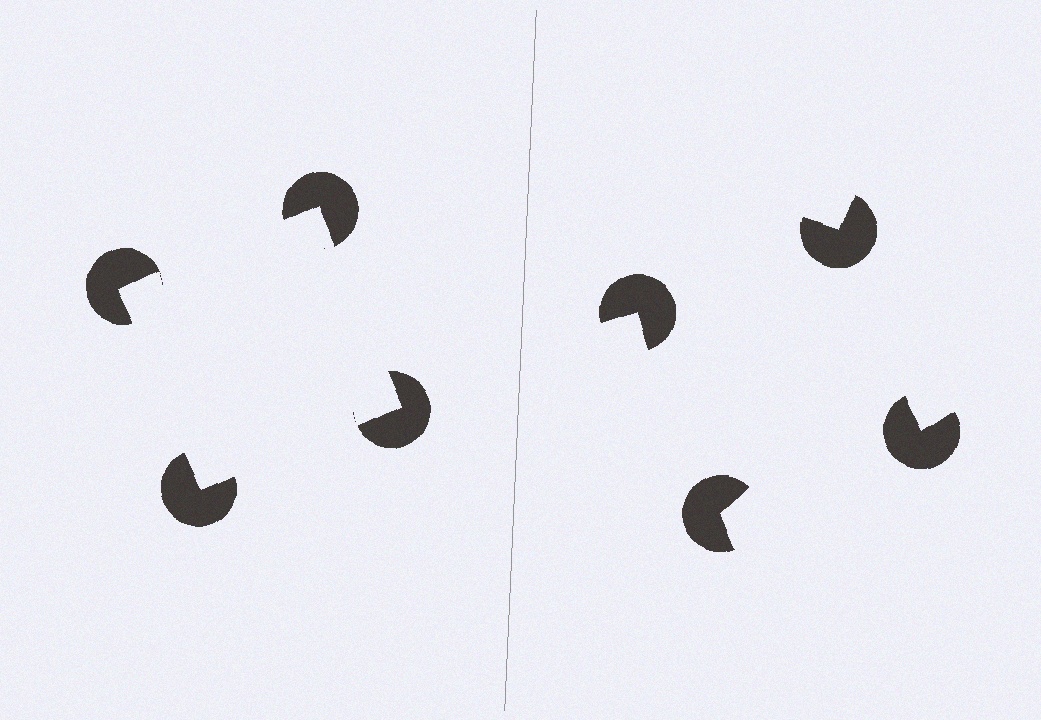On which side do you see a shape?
An illusory square appears on the left side. On the right side the wedge cuts are rotated, so no coherent shape forms.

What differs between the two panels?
The pac-man discs are positioned identically on both sides; only the wedge orientations differ. On the left they align to a square; on the right they are misaligned.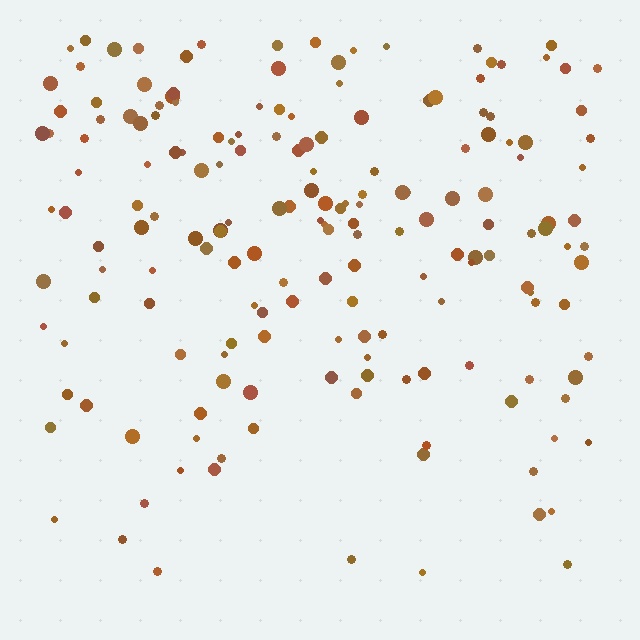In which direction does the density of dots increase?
From bottom to top, with the top side densest.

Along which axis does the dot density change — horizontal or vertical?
Vertical.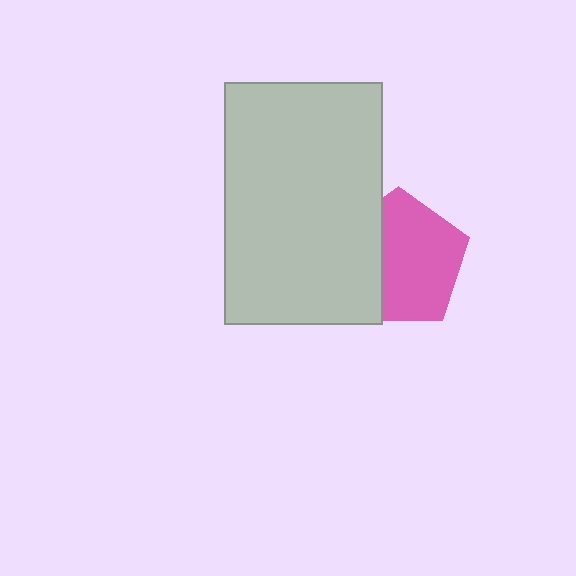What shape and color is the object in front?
The object in front is a light gray rectangle.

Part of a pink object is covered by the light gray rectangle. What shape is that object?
It is a pentagon.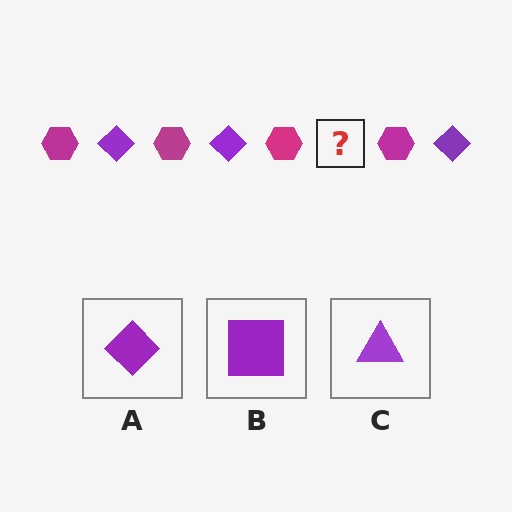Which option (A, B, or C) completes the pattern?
A.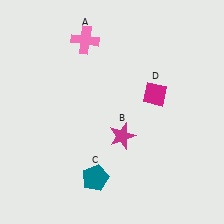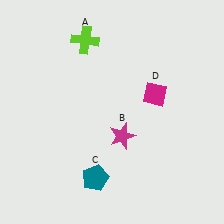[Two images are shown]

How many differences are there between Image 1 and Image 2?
There is 1 difference between the two images.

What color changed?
The cross (A) changed from pink in Image 1 to lime in Image 2.